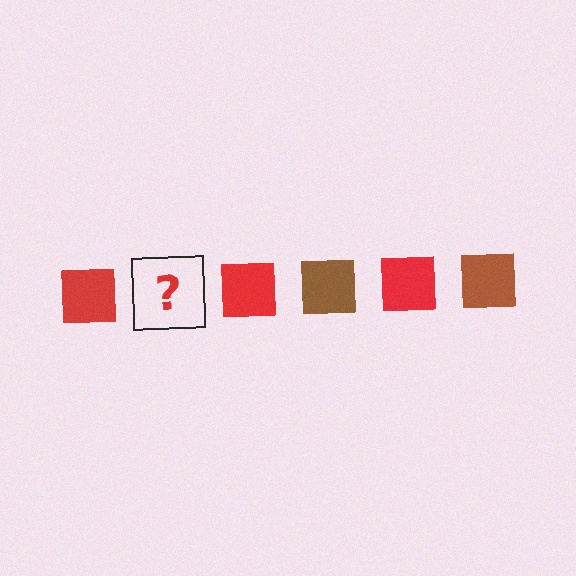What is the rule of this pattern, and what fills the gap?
The rule is that the pattern cycles through red, brown squares. The gap should be filled with a brown square.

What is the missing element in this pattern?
The missing element is a brown square.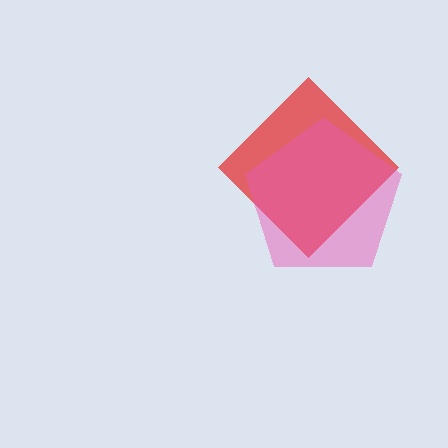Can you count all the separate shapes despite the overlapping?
Yes, there are 2 separate shapes.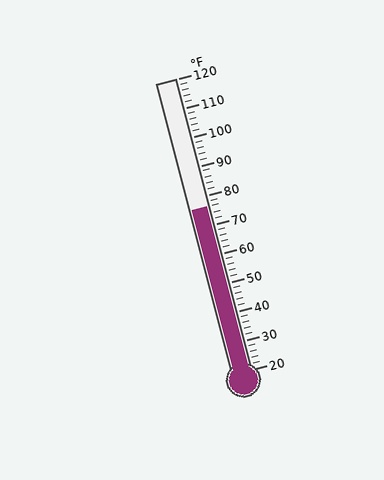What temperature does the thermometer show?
The thermometer shows approximately 76°F.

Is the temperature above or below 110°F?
The temperature is below 110°F.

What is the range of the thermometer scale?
The thermometer scale ranges from 20°F to 120°F.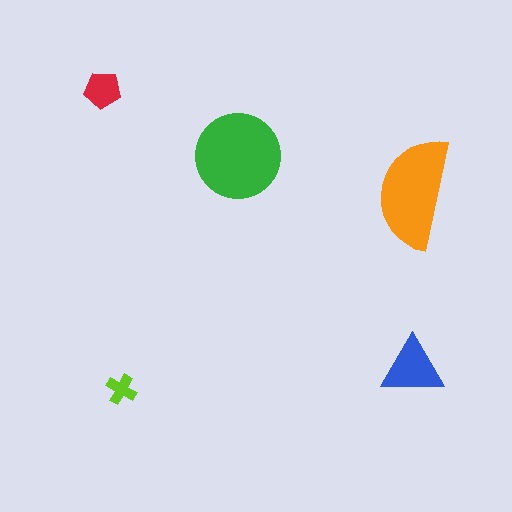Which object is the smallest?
The lime cross.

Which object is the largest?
The green circle.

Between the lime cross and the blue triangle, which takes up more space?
The blue triangle.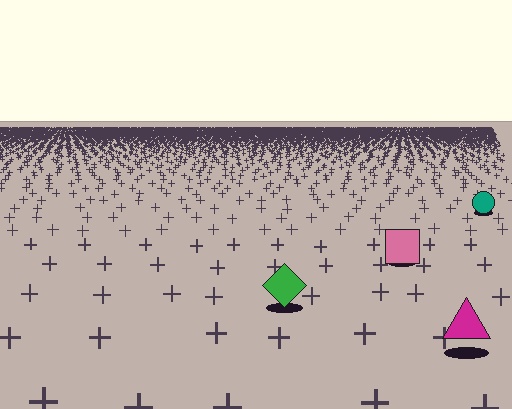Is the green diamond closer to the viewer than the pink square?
Yes. The green diamond is closer — you can tell from the texture gradient: the ground texture is coarser near it.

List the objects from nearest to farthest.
From nearest to farthest: the magenta triangle, the green diamond, the pink square, the teal circle.